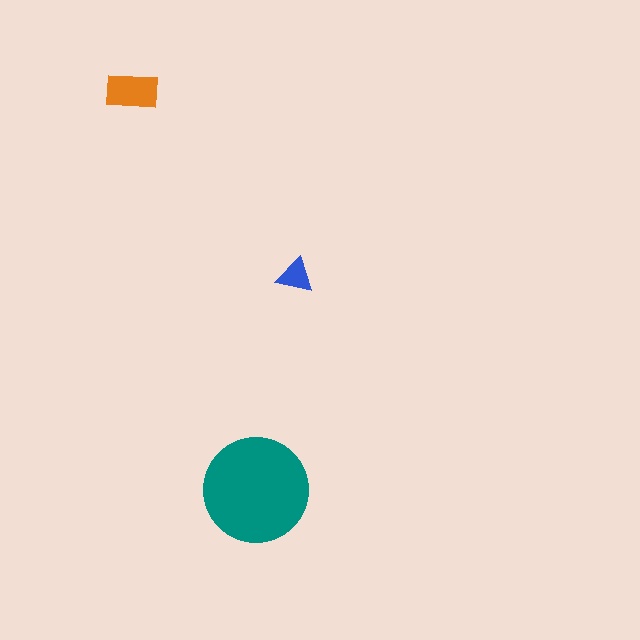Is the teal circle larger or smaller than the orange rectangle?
Larger.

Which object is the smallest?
The blue triangle.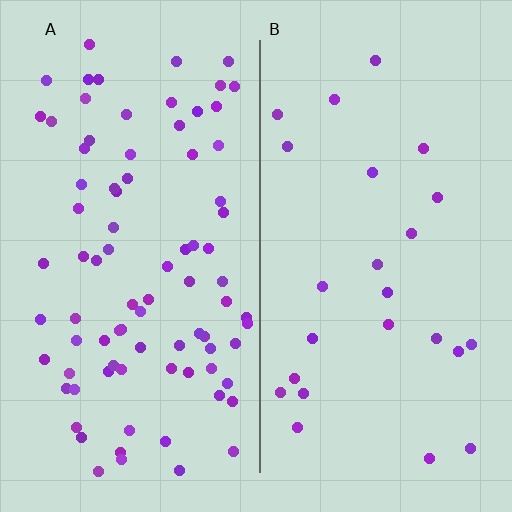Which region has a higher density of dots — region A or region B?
A (the left).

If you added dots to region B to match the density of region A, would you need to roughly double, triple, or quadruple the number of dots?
Approximately triple.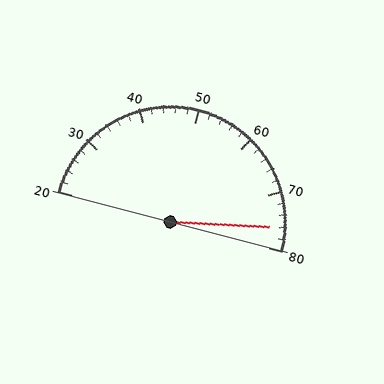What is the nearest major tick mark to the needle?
The nearest major tick mark is 80.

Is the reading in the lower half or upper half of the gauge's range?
The reading is in the upper half of the range (20 to 80).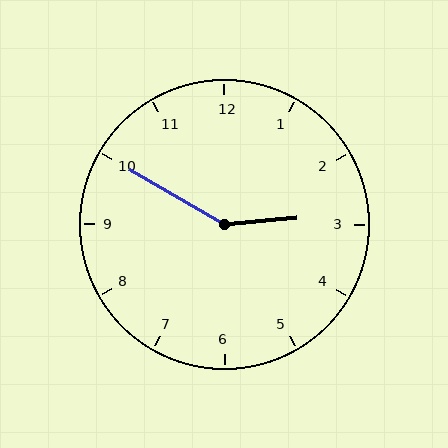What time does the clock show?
2:50.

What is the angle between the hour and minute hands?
Approximately 145 degrees.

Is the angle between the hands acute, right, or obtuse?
It is obtuse.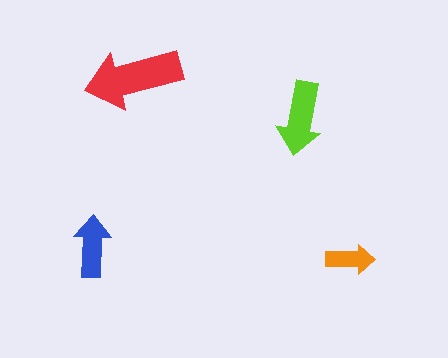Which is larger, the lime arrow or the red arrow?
The red one.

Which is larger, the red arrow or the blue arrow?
The red one.